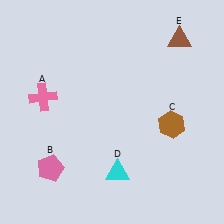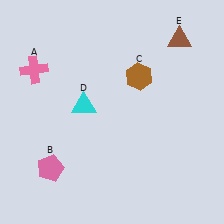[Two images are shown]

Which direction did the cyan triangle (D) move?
The cyan triangle (D) moved up.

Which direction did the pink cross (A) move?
The pink cross (A) moved up.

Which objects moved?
The objects that moved are: the pink cross (A), the brown hexagon (C), the cyan triangle (D).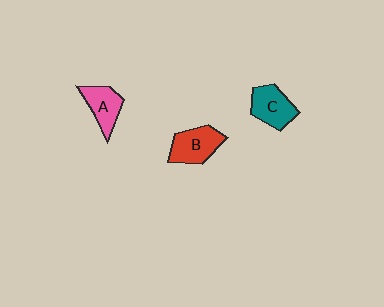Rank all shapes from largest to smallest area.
From largest to smallest: B (red), C (teal), A (pink).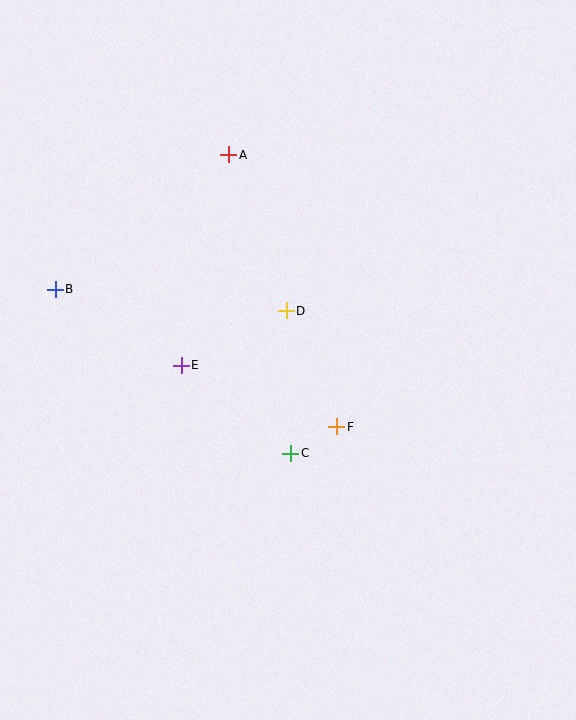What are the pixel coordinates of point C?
Point C is at (291, 453).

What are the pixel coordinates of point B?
Point B is at (55, 289).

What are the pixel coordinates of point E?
Point E is at (181, 365).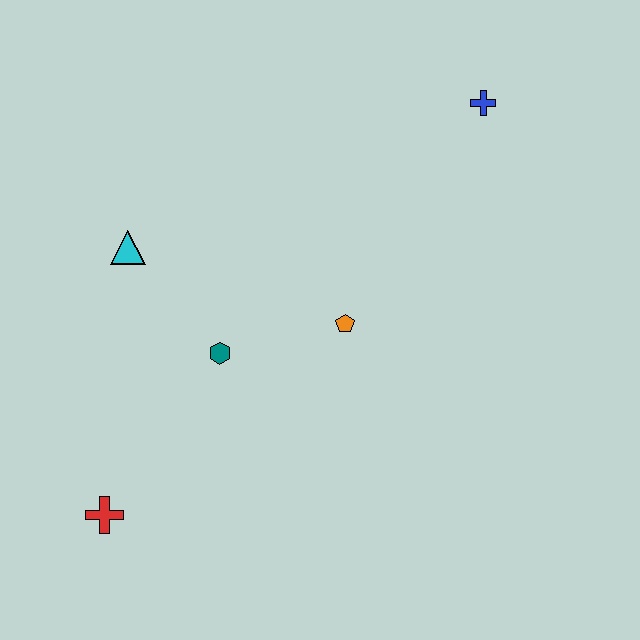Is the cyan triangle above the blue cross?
No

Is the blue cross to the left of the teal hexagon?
No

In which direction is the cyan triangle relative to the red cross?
The cyan triangle is above the red cross.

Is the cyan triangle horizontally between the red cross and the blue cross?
Yes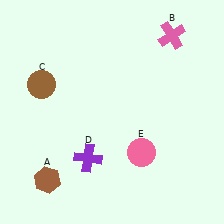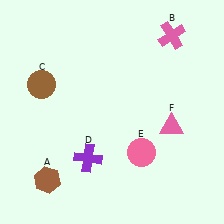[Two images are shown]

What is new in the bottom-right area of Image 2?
A pink triangle (F) was added in the bottom-right area of Image 2.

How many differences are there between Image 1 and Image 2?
There is 1 difference between the two images.